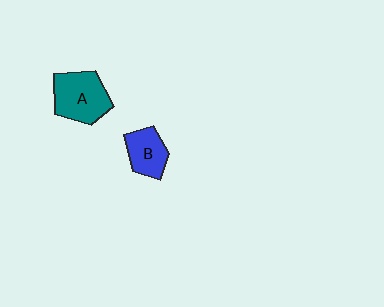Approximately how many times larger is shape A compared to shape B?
Approximately 1.5 times.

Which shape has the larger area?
Shape A (teal).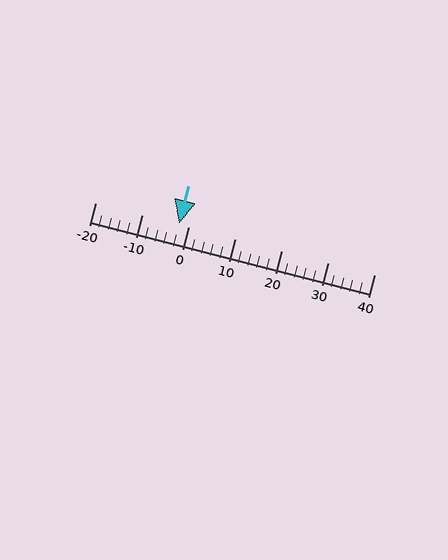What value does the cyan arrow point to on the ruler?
The cyan arrow points to approximately -2.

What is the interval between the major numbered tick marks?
The major tick marks are spaced 10 units apart.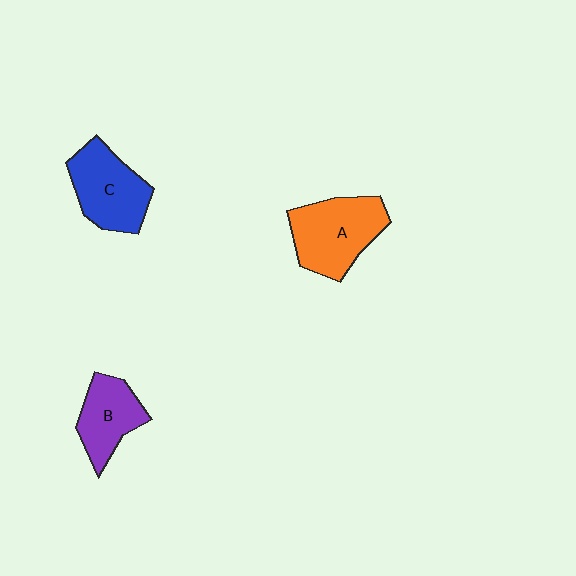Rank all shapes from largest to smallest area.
From largest to smallest: A (orange), C (blue), B (purple).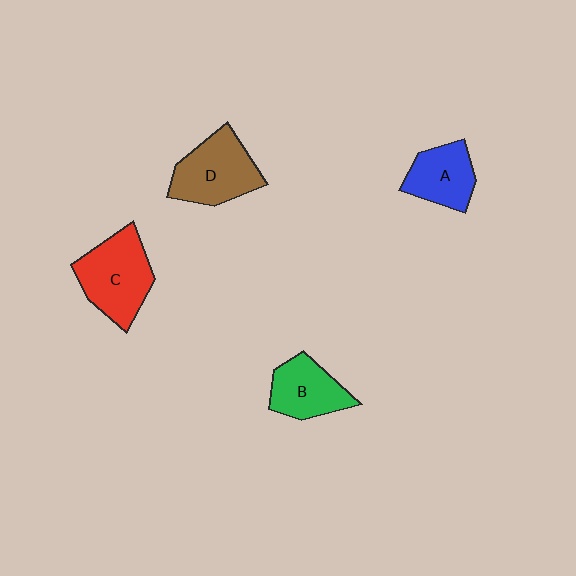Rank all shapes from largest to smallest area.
From largest to smallest: C (red), D (brown), B (green), A (blue).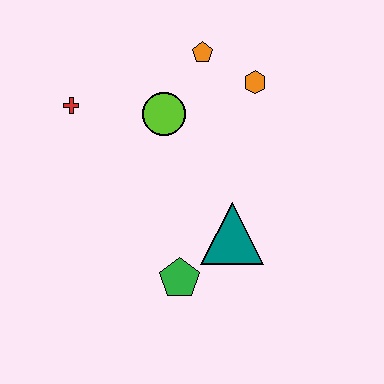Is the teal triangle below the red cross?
Yes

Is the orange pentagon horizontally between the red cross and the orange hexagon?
Yes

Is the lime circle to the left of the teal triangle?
Yes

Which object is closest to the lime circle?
The orange pentagon is closest to the lime circle.